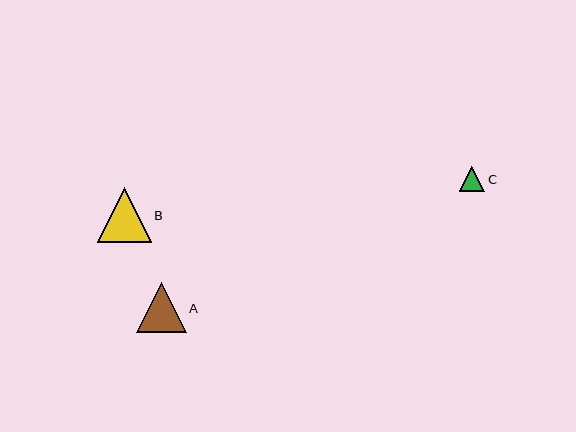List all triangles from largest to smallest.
From largest to smallest: B, A, C.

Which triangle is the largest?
Triangle B is the largest with a size of approximately 54 pixels.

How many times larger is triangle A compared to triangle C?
Triangle A is approximately 2.0 times the size of triangle C.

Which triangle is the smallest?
Triangle C is the smallest with a size of approximately 25 pixels.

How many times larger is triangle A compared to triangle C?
Triangle A is approximately 2.0 times the size of triangle C.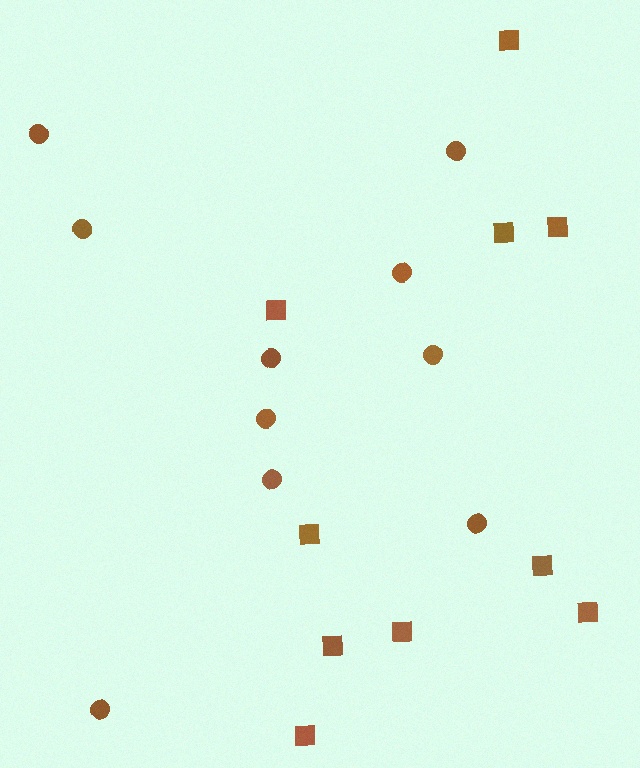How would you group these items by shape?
There are 2 groups: one group of squares (10) and one group of circles (10).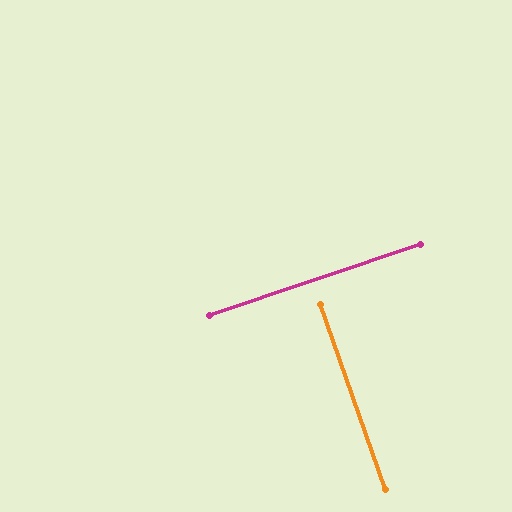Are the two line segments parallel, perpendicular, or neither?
Perpendicular — they meet at approximately 89°.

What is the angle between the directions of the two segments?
Approximately 89 degrees.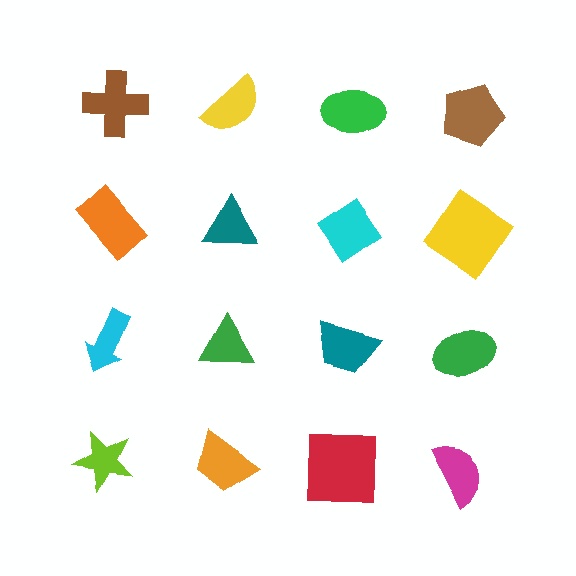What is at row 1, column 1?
A brown cross.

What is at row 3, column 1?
A cyan arrow.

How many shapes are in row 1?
4 shapes.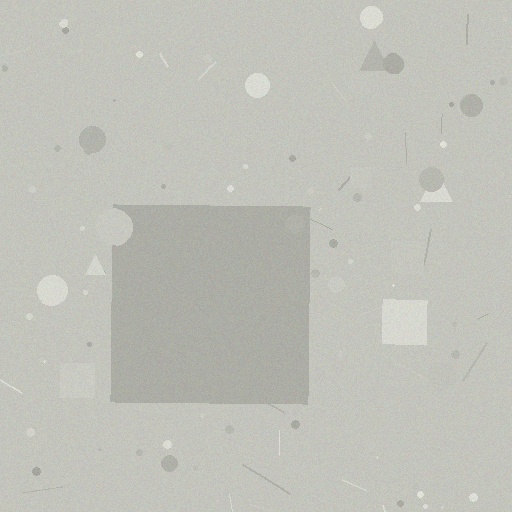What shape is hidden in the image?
A square is hidden in the image.